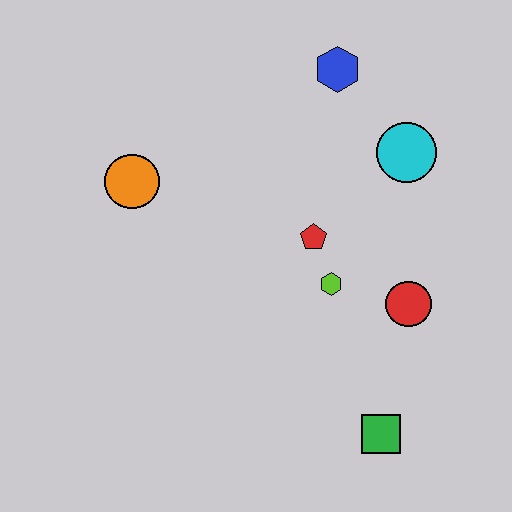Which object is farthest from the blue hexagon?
The green square is farthest from the blue hexagon.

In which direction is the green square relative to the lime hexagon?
The green square is below the lime hexagon.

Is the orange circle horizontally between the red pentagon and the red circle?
No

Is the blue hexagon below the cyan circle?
No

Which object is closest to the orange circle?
The red pentagon is closest to the orange circle.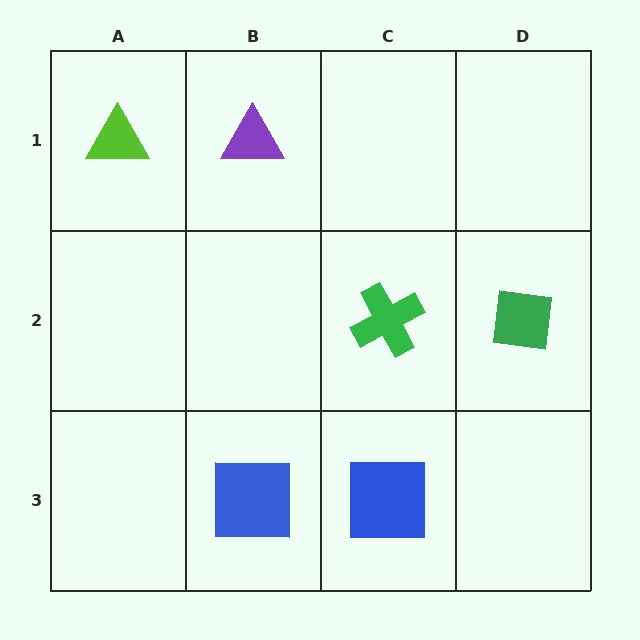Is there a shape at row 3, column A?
No, that cell is empty.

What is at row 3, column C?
A blue square.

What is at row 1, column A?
A lime triangle.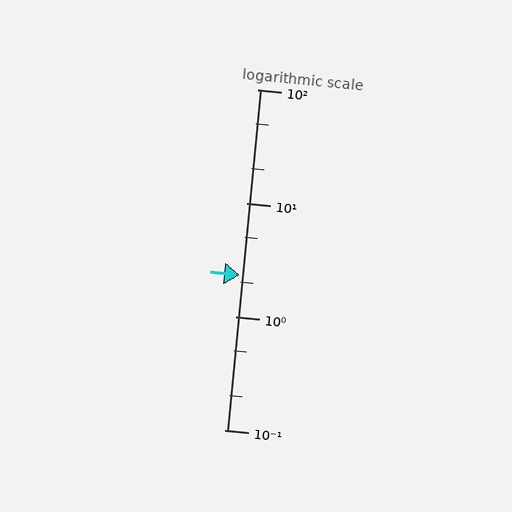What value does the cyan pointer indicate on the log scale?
The pointer indicates approximately 2.3.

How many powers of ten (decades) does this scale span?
The scale spans 3 decades, from 0.1 to 100.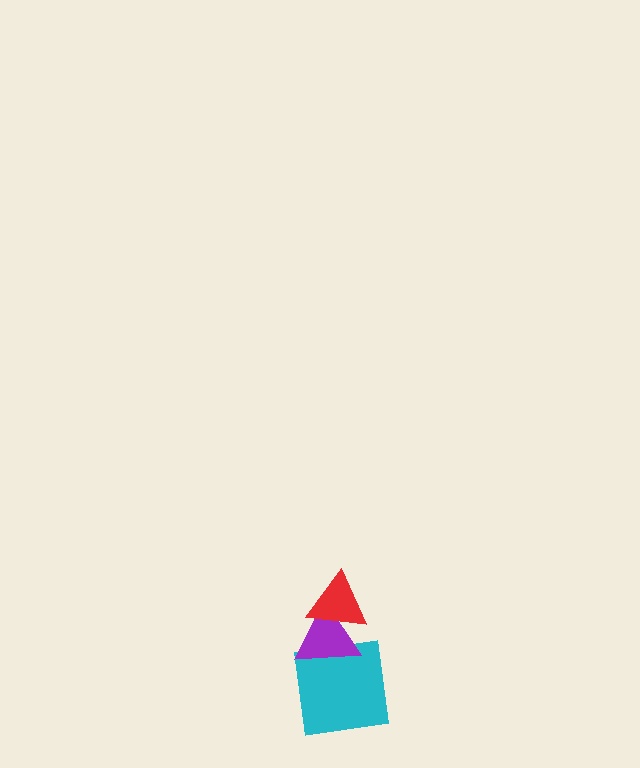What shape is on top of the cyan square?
The purple triangle is on top of the cyan square.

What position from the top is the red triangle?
The red triangle is 1st from the top.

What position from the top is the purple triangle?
The purple triangle is 2nd from the top.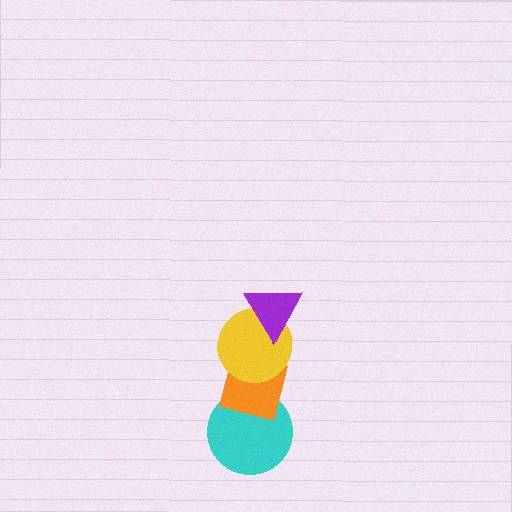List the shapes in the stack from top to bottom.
From top to bottom: the purple triangle, the yellow circle, the orange square, the cyan circle.